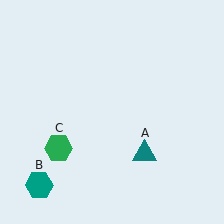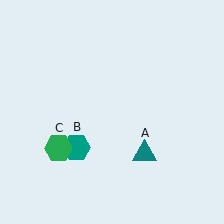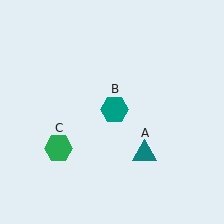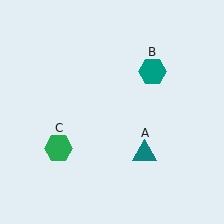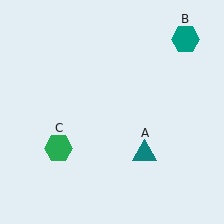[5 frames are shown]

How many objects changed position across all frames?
1 object changed position: teal hexagon (object B).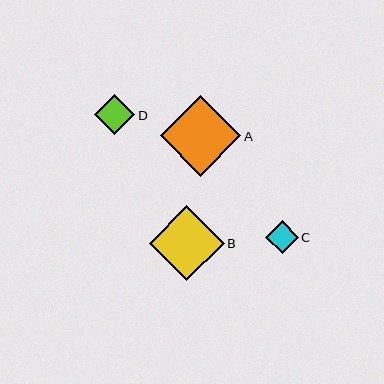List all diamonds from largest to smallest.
From largest to smallest: A, B, D, C.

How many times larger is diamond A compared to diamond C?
Diamond A is approximately 2.5 times the size of diamond C.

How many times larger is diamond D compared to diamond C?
Diamond D is approximately 1.2 times the size of diamond C.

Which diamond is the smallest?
Diamond C is the smallest with a size of approximately 33 pixels.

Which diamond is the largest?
Diamond A is the largest with a size of approximately 80 pixels.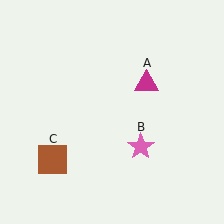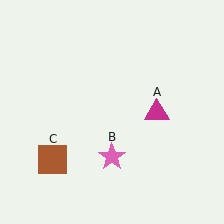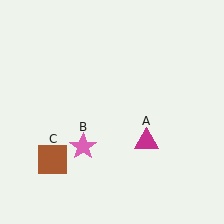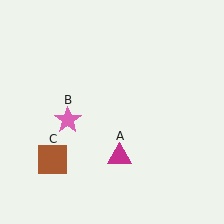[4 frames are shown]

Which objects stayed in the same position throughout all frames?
Brown square (object C) remained stationary.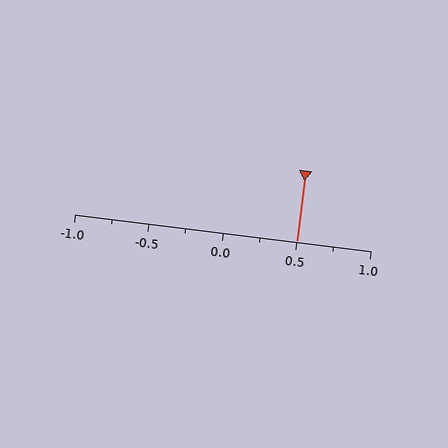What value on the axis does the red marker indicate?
The marker indicates approximately 0.5.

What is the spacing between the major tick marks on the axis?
The major ticks are spaced 0.5 apart.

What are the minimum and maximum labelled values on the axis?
The axis runs from -1.0 to 1.0.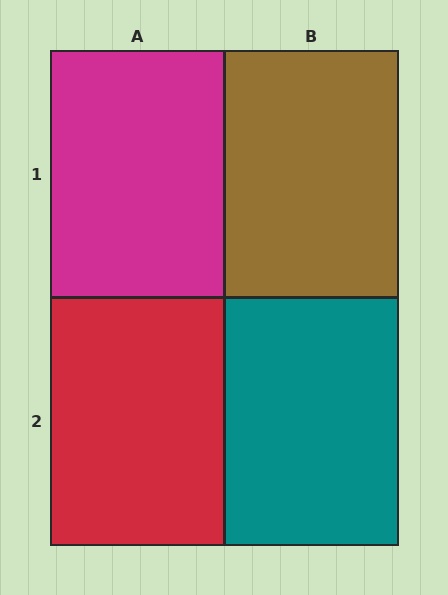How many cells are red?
1 cell is red.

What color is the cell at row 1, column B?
Brown.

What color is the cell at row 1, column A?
Magenta.